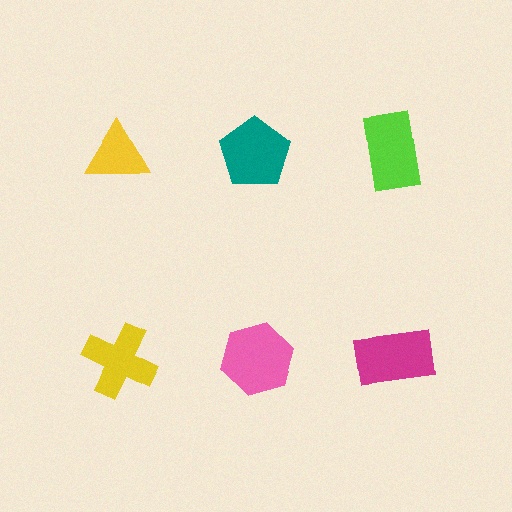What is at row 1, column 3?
A lime rectangle.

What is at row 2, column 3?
A magenta rectangle.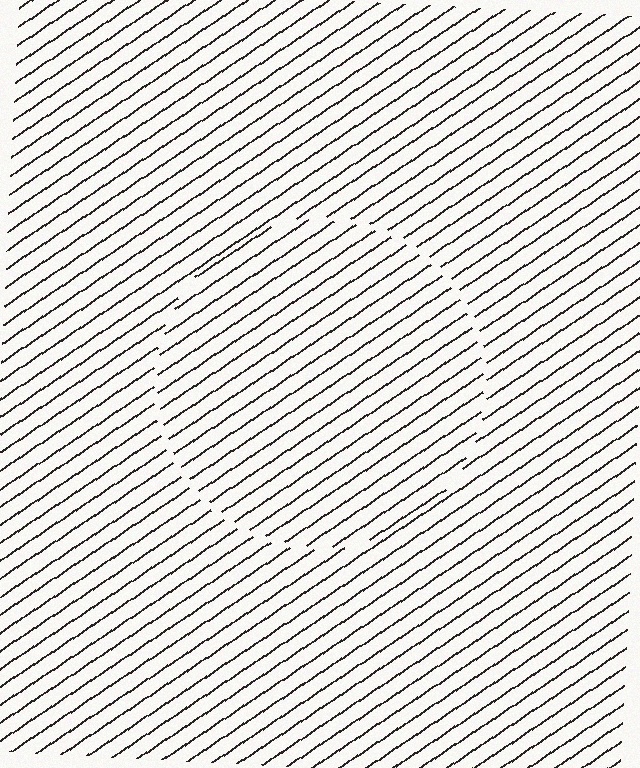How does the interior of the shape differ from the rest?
The interior of the shape contains the same grating, shifted by half a period — the contour is defined by the phase discontinuity where line-ends from the inner and outer gratings abut.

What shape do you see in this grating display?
An illusory circle. The interior of the shape contains the same grating, shifted by half a period — the contour is defined by the phase discontinuity where line-ends from the inner and outer gratings abut.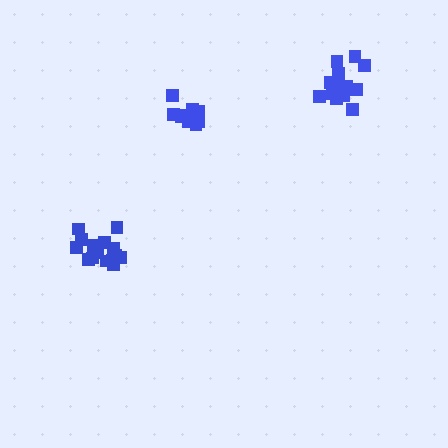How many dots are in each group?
Group 1: 13 dots, Group 2: 13 dots, Group 3: 15 dots (41 total).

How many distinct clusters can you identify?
There are 3 distinct clusters.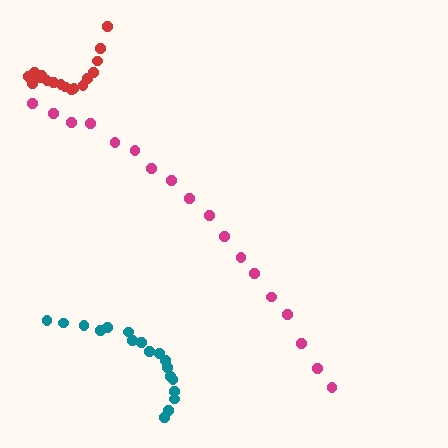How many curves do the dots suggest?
There are 3 distinct paths.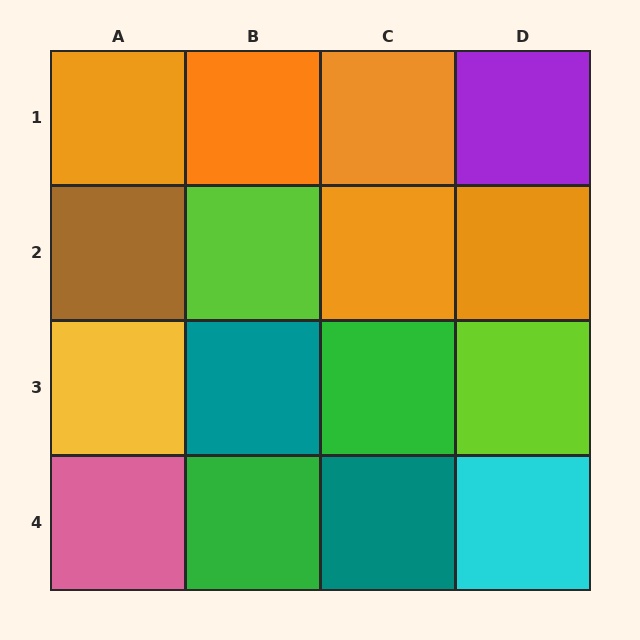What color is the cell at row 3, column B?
Teal.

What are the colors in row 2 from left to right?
Brown, lime, orange, orange.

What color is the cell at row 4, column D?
Cyan.